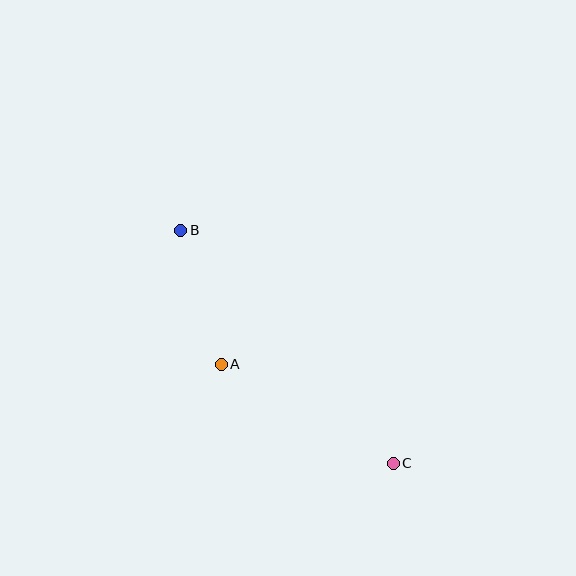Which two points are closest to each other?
Points A and B are closest to each other.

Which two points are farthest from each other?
Points B and C are farthest from each other.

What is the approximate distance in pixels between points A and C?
The distance between A and C is approximately 199 pixels.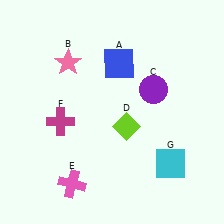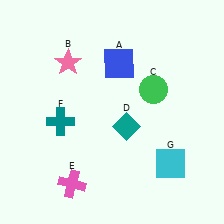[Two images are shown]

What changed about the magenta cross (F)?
In Image 1, F is magenta. In Image 2, it changed to teal.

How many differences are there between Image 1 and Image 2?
There are 3 differences between the two images.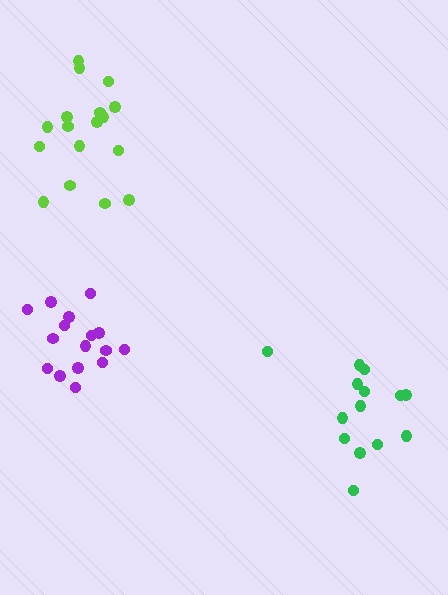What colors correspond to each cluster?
The clusters are colored: lime, green, purple.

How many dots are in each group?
Group 1: 17 dots, Group 2: 14 dots, Group 3: 16 dots (47 total).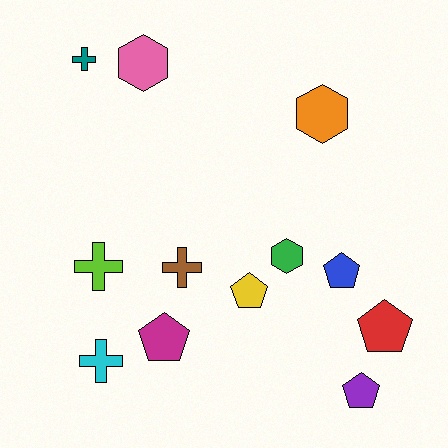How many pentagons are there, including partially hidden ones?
There are 5 pentagons.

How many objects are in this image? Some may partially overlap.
There are 12 objects.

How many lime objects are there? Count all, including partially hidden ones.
There is 1 lime object.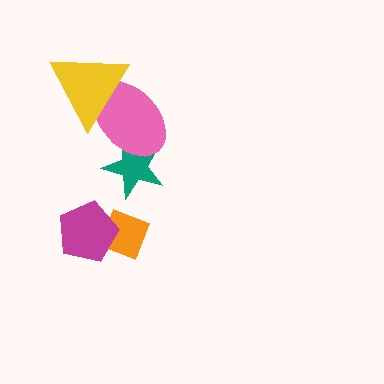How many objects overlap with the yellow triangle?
1 object overlaps with the yellow triangle.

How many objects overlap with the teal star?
1 object overlaps with the teal star.